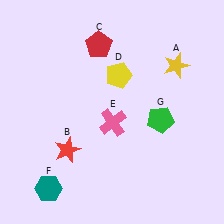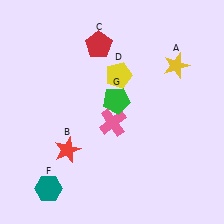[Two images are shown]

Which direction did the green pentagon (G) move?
The green pentagon (G) moved left.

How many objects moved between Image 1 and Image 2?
1 object moved between the two images.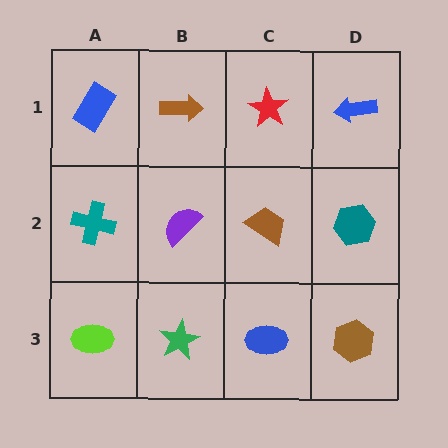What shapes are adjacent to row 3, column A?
A teal cross (row 2, column A), a green star (row 3, column B).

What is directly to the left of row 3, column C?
A green star.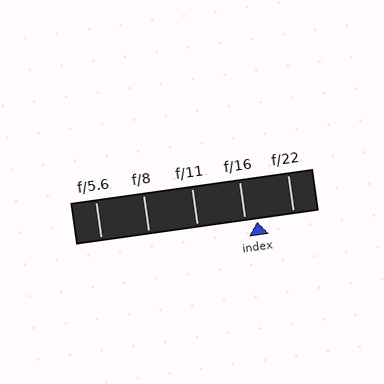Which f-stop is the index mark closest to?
The index mark is closest to f/16.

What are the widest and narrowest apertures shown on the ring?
The widest aperture shown is f/5.6 and the narrowest is f/22.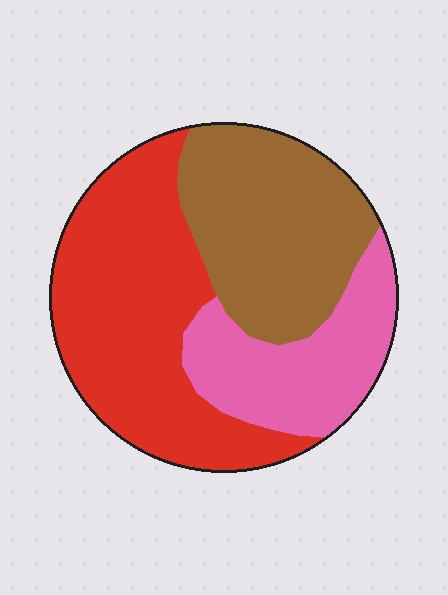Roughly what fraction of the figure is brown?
Brown covers 33% of the figure.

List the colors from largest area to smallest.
From largest to smallest: red, brown, pink.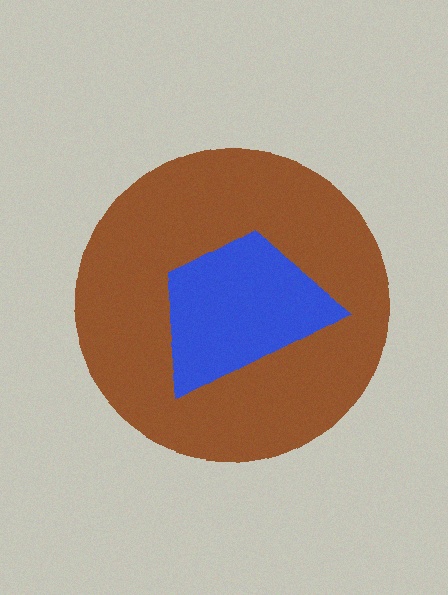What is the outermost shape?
The brown circle.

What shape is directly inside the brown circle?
The blue trapezoid.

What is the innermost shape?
The blue trapezoid.